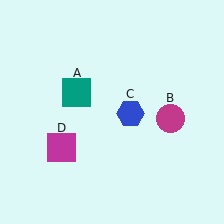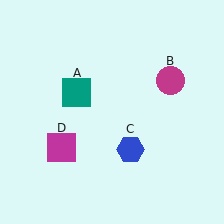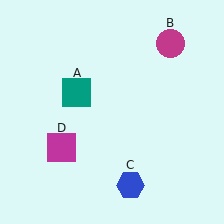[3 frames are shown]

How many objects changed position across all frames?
2 objects changed position: magenta circle (object B), blue hexagon (object C).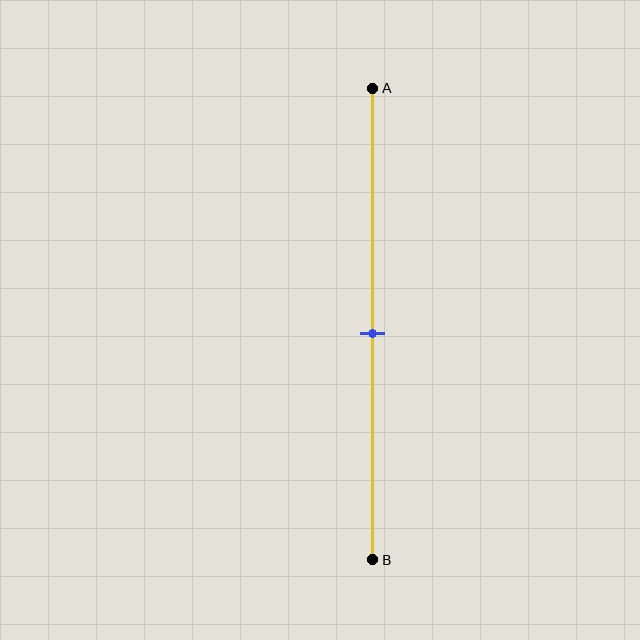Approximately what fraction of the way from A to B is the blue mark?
The blue mark is approximately 50% of the way from A to B.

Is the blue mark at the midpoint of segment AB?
Yes, the mark is approximately at the midpoint.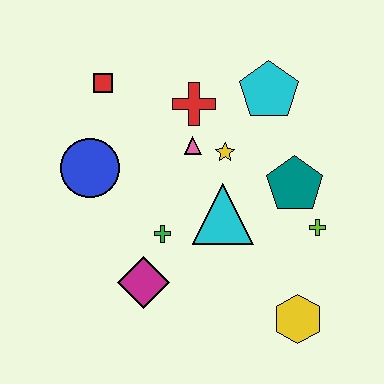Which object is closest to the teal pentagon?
The lime cross is closest to the teal pentagon.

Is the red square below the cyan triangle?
No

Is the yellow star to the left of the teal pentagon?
Yes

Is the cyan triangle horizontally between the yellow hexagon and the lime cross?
No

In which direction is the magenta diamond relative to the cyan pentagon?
The magenta diamond is below the cyan pentagon.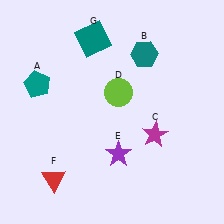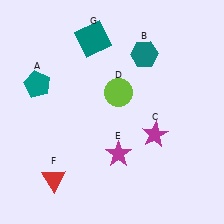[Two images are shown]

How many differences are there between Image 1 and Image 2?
There is 1 difference between the two images.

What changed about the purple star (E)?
In Image 1, E is purple. In Image 2, it changed to magenta.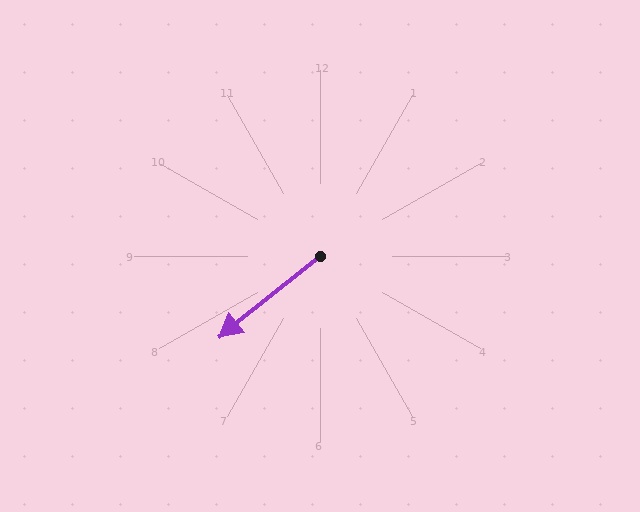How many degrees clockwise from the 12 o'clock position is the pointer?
Approximately 231 degrees.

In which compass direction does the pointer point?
Southwest.